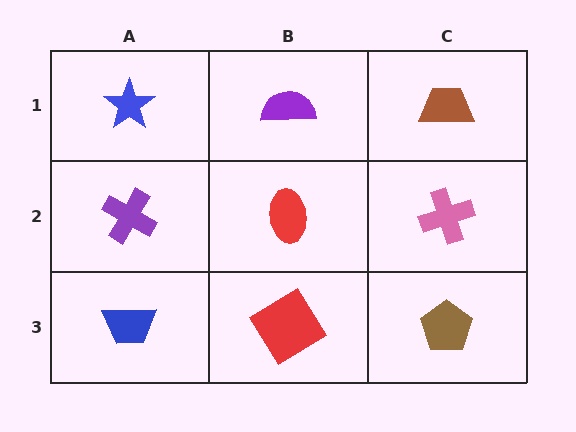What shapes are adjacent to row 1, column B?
A red ellipse (row 2, column B), a blue star (row 1, column A), a brown trapezoid (row 1, column C).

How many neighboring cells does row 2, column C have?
3.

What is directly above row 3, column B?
A red ellipse.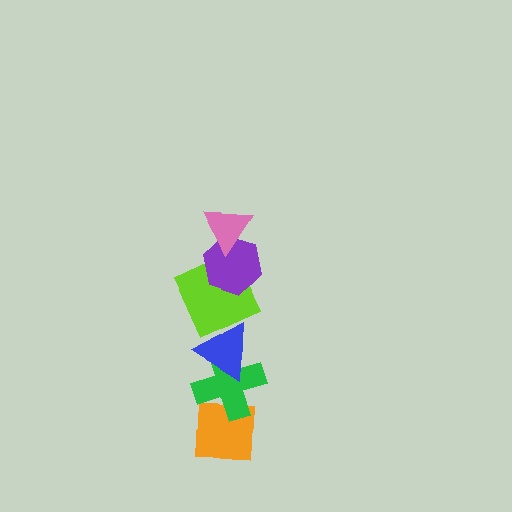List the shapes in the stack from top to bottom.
From top to bottom: the pink triangle, the purple hexagon, the lime square, the blue triangle, the green cross, the orange square.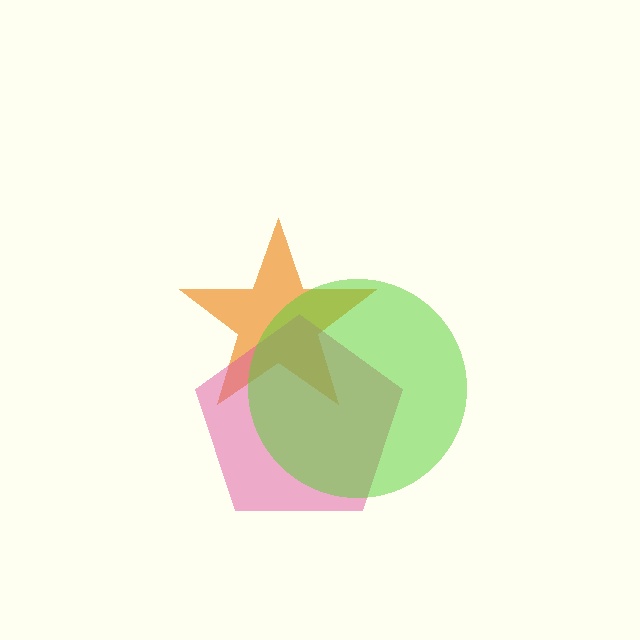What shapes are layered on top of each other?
The layered shapes are: an orange star, a pink pentagon, a lime circle.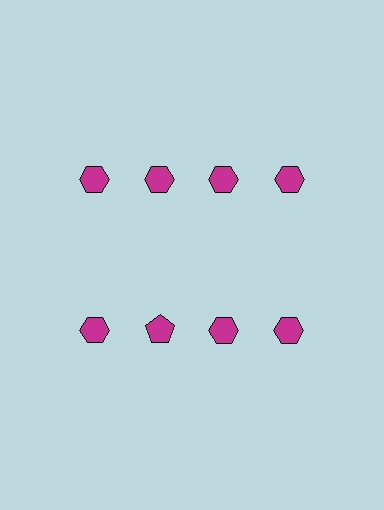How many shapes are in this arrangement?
There are 8 shapes arranged in a grid pattern.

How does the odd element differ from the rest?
It has a different shape: pentagon instead of hexagon.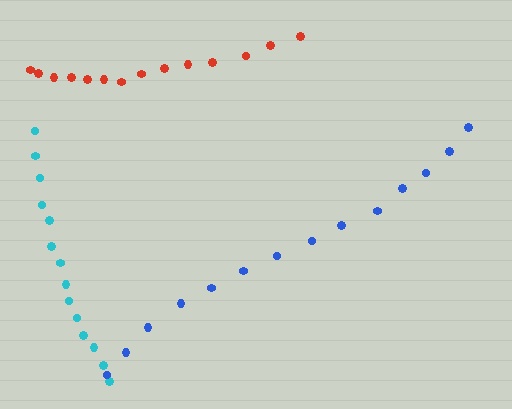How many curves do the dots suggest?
There are 3 distinct paths.